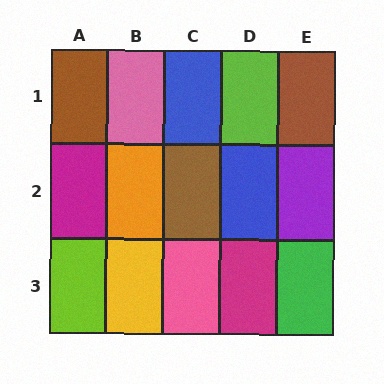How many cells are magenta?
2 cells are magenta.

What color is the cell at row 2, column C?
Brown.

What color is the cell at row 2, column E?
Purple.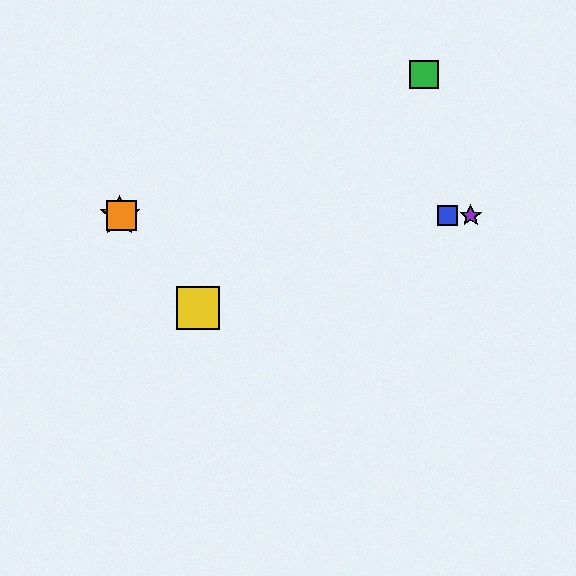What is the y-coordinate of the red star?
The red star is at y≈216.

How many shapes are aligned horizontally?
4 shapes (the red star, the blue square, the purple star, the orange square) are aligned horizontally.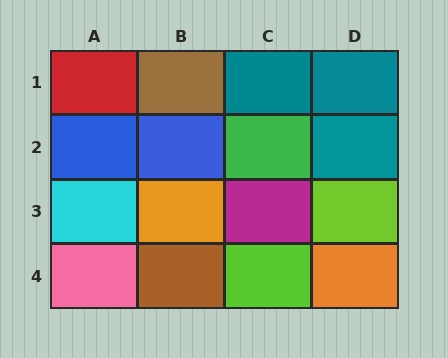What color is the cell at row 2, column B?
Blue.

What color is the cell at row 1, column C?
Teal.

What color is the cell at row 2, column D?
Teal.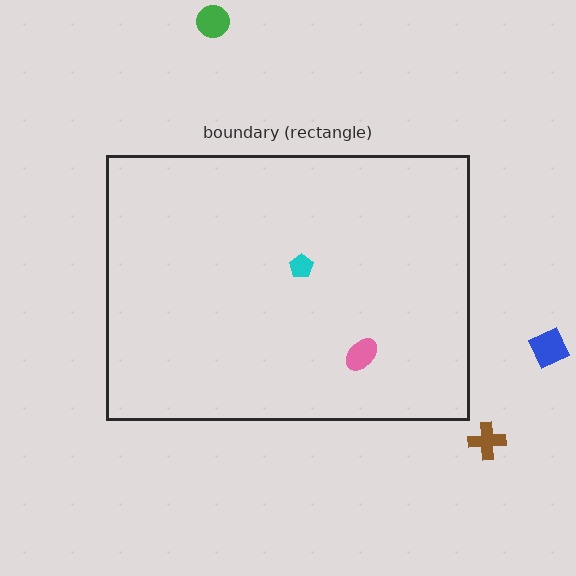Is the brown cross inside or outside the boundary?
Outside.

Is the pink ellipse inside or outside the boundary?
Inside.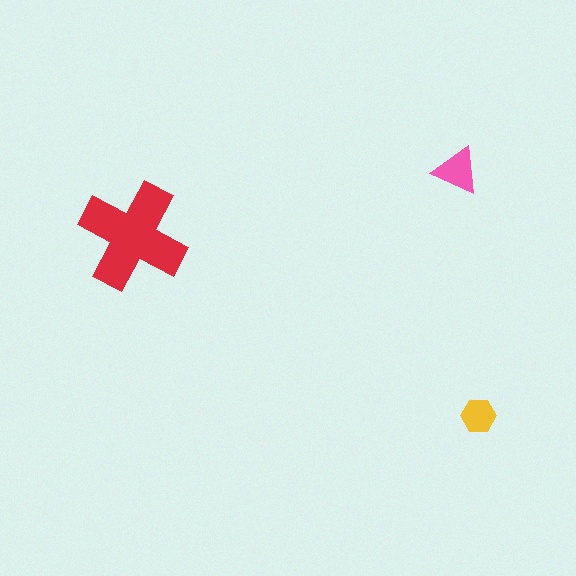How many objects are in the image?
There are 3 objects in the image.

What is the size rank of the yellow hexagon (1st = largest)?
3rd.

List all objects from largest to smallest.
The red cross, the pink triangle, the yellow hexagon.